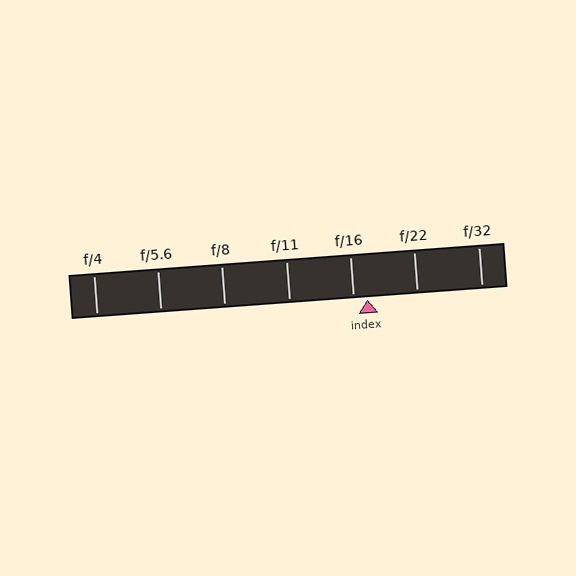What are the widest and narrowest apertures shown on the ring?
The widest aperture shown is f/4 and the narrowest is f/32.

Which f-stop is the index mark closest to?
The index mark is closest to f/16.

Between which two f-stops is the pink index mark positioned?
The index mark is between f/16 and f/22.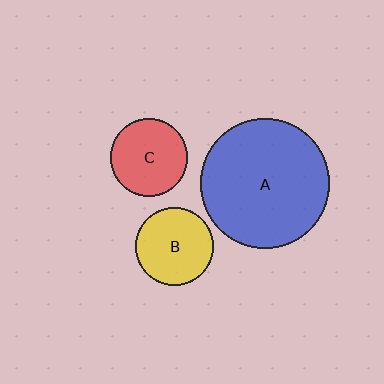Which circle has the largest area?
Circle A (blue).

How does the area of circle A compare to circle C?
Approximately 2.8 times.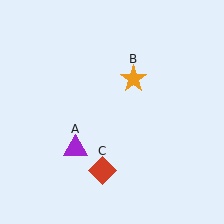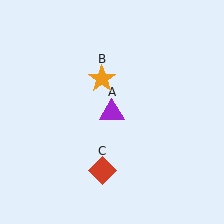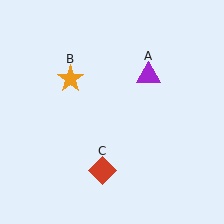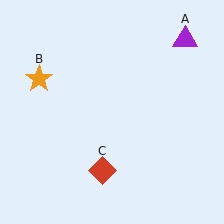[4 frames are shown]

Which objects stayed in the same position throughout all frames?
Red diamond (object C) remained stationary.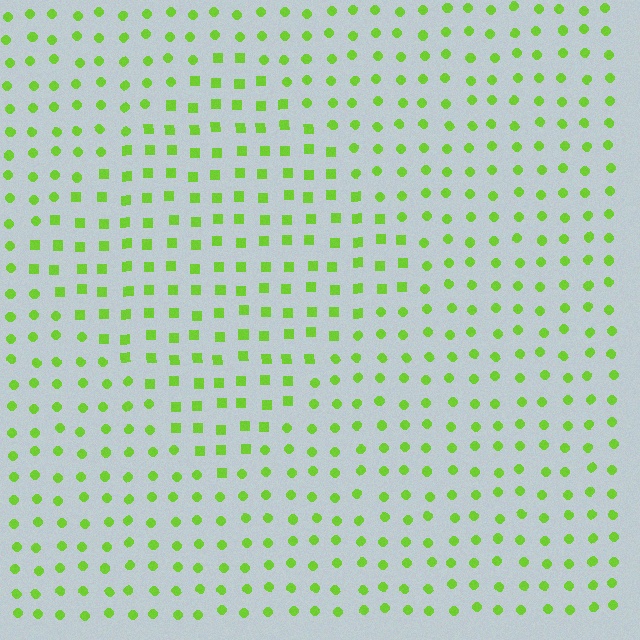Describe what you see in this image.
The image is filled with small lime elements arranged in a uniform grid. A diamond-shaped region contains squares, while the surrounding area contains circles. The boundary is defined purely by the change in element shape.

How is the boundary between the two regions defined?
The boundary is defined by a change in element shape: squares inside vs. circles outside. All elements share the same color and spacing.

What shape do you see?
I see a diamond.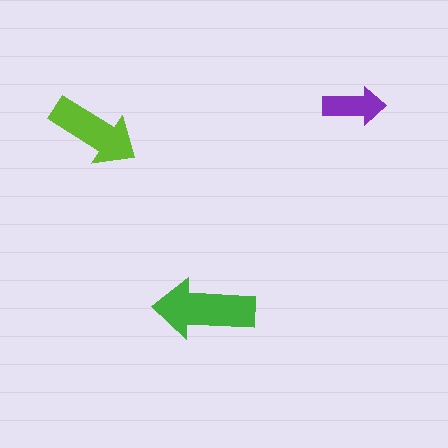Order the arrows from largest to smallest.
the green one, the lime one, the purple one.